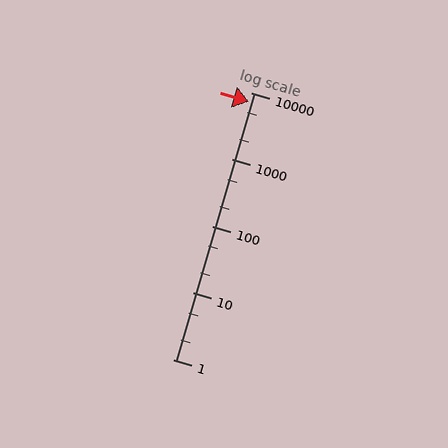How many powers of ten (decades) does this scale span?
The scale spans 4 decades, from 1 to 10000.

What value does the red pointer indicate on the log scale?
The pointer indicates approximately 7400.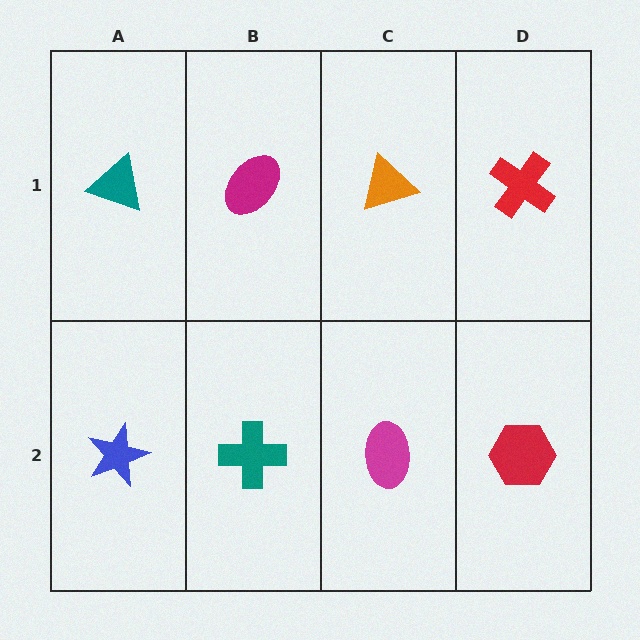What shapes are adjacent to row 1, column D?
A red hexagon (row 2, column D), an orange triangle (row 1, column C).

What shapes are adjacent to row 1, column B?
A teal cross (row 2, column B), a teal triangle (row 1, column A), an orange triangle (row 1, column C).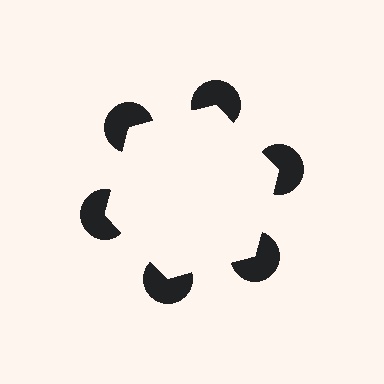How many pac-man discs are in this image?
There are 6 — one at each vertex of the illusory hexagon.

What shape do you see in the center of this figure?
An illusory hexagon — its edges are inferred from the aligned wedge cuts in the pac-man discs, not physically drawn.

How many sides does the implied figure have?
6 sides.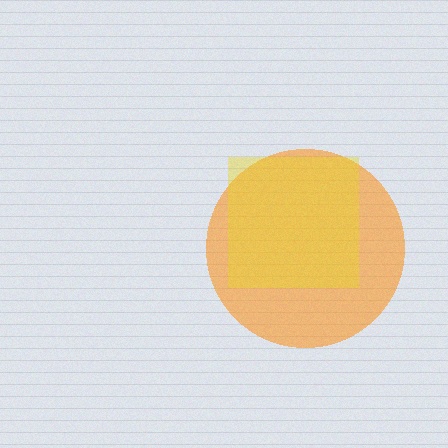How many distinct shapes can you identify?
There are 2 distinct shapes: an orange circle, a yellow square.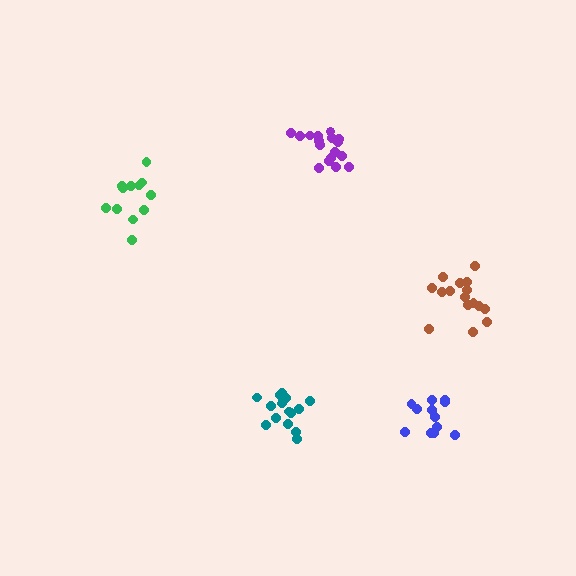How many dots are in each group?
Group 1: 12 dots, Group 2: 12 dots, Group 3: 17 dots, Group 4: 16 dots, Group 5: 16 dots (73 total).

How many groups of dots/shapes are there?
There are 5 groups.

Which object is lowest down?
The blue cluster is bottommost.